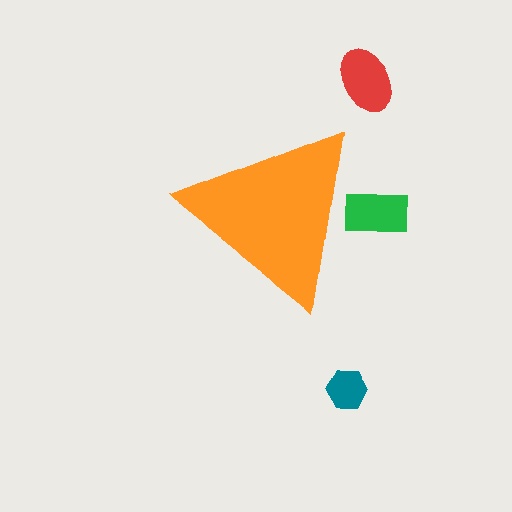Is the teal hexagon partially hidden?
No, the teal hexagon is fully visible.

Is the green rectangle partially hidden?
Yes, the green rectangle is partially hidden behind the orange triangle.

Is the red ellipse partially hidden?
No, the red ellipse is fully visible.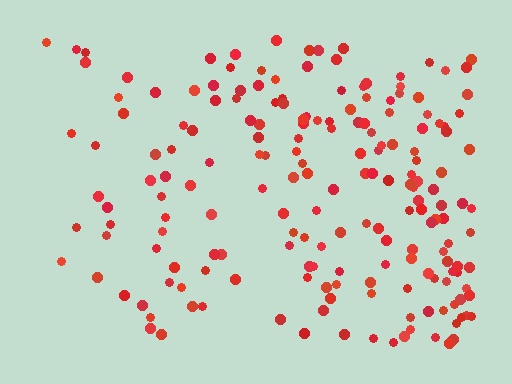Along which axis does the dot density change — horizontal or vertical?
Horizontal.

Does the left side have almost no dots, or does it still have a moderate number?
Still a moderate number, just noticeably fewer than the right.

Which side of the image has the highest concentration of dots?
The right.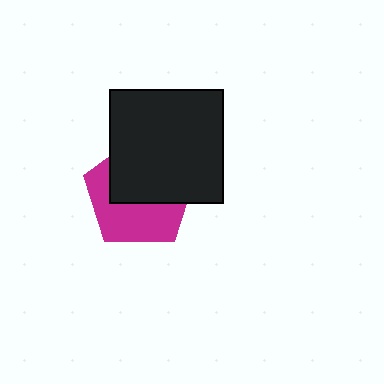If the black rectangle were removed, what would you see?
You would see the complete magenta pentagon.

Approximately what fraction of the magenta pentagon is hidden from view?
Roughly 52% of the magenta pentagon is hidden behind the black rectangle.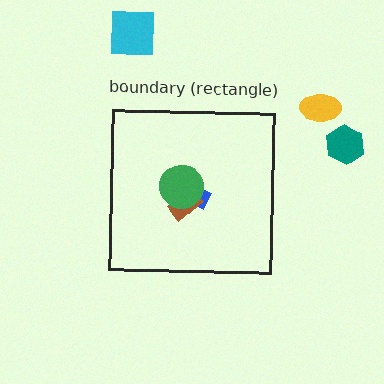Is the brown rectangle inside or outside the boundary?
Inside.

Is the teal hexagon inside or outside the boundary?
Outside.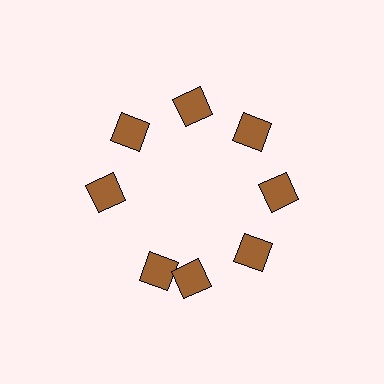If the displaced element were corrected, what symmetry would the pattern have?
It would have 8-fold rotational symmetry — the pattern would map onto itself every 45 degrees.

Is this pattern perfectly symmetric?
No. The 8 brown diamonds are arranged in a ring, but one element near the 8 o'clock position is rotated out of alignment along the ring, breaking the 8-fold rotational symmetry.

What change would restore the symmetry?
The symmetry would be restored by rotating it back into even spacing with its neighbors so that all 8 diamonds sit at equal angles and equal distance from the center.